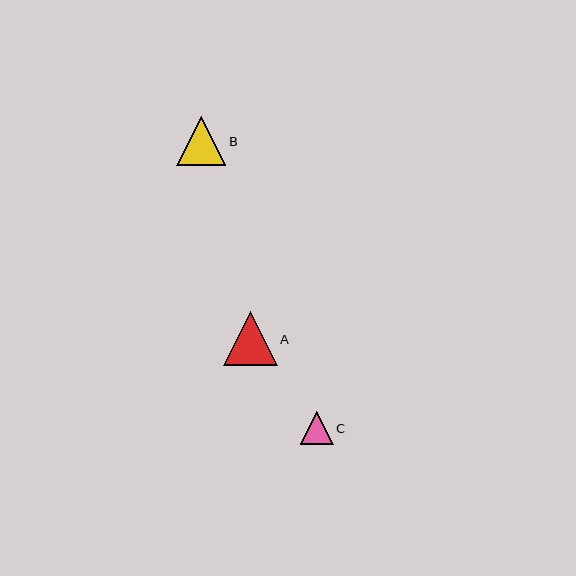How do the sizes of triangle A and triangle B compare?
Triangle A and triangle B are approximately the same size.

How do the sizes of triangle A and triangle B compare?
Triangle A and triangle B are approximately the same size.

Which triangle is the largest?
Triangle A is the largest with a size of approximately 54 pixels.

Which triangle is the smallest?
Triangle C is the smallest with a size of approximately 32 pixels.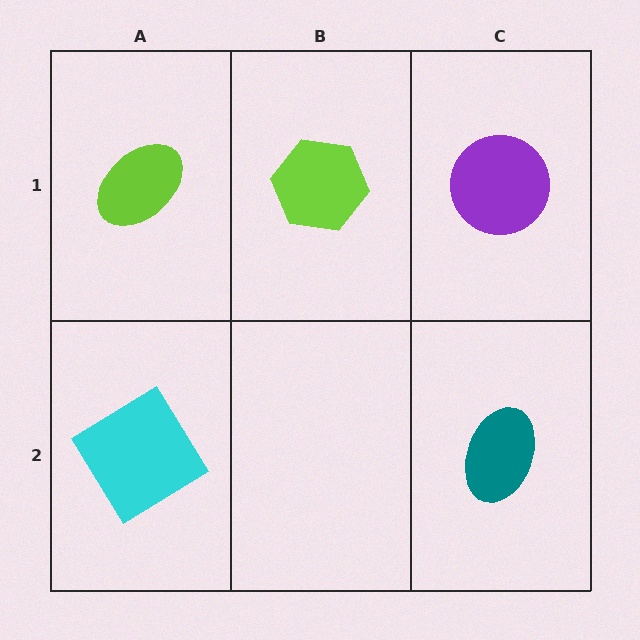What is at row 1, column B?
A lime hexagon.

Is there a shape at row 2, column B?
No, that cell is empty.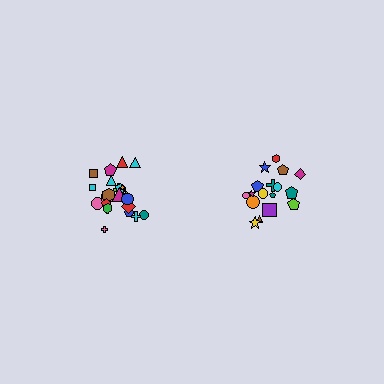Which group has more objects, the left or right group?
The left group.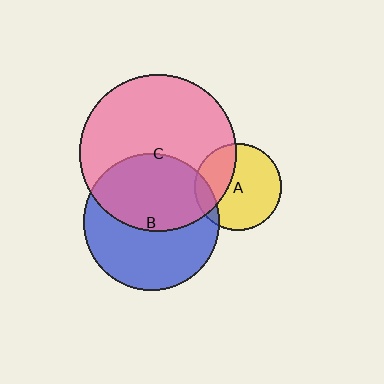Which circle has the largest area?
Circle C (pink).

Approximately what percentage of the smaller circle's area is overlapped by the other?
Approximately 50%.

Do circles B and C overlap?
Yes.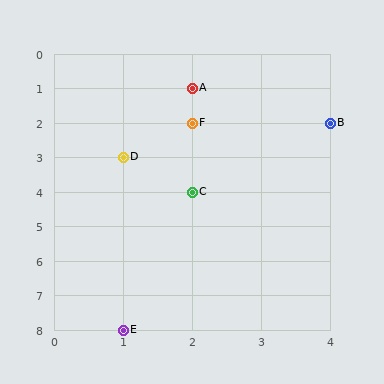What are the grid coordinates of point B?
Point B is at grid coordinates (4, 2).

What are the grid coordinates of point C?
Point C is at grid coordinates (2, 4).